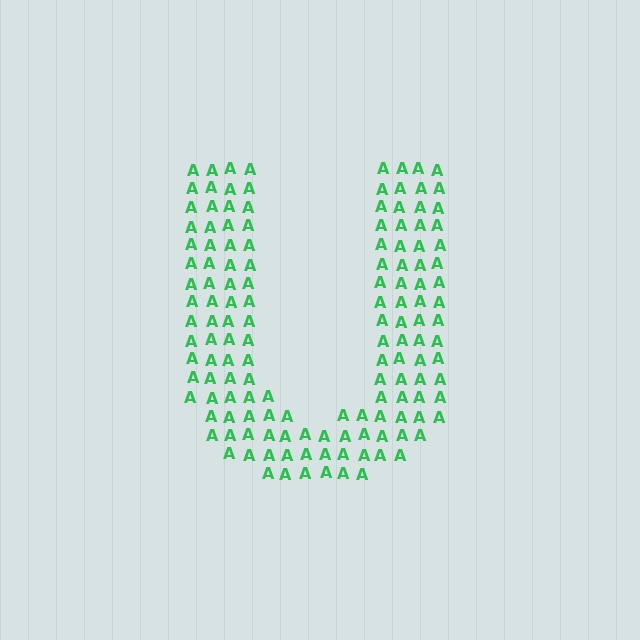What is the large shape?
The large shape is the letter U.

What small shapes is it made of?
It is made of small letter A's.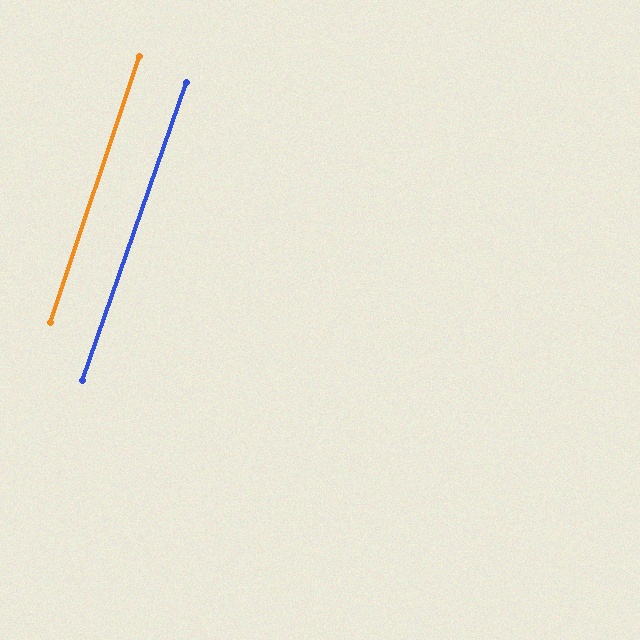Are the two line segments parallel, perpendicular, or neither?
Parallel — their directions differ by only 0.6°.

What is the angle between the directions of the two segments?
Approximately 1 degree.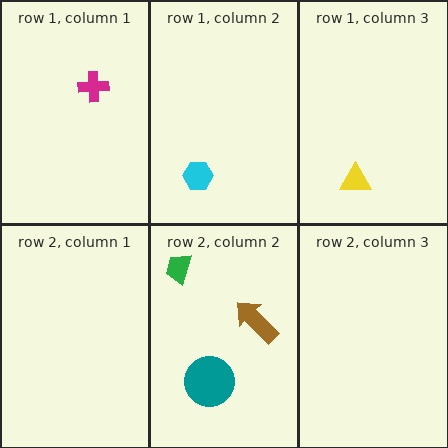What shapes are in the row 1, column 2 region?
The cyan hexagon.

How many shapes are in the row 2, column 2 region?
3.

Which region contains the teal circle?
The row 2, column 2 region.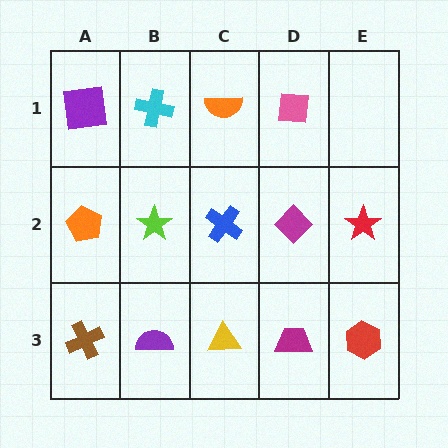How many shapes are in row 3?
5 shapes.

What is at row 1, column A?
A purple square.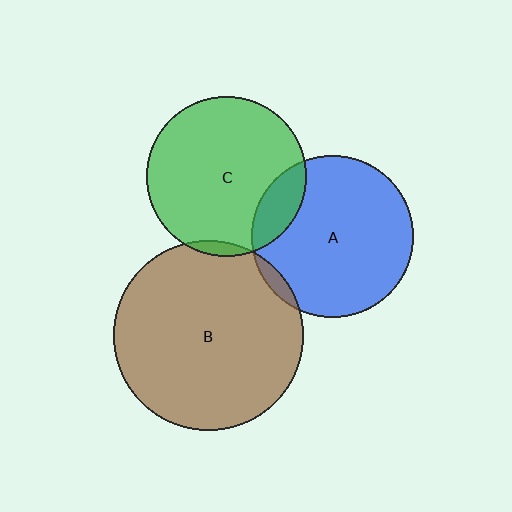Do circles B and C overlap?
Yes.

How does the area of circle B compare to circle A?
Approximately 1.4 times.